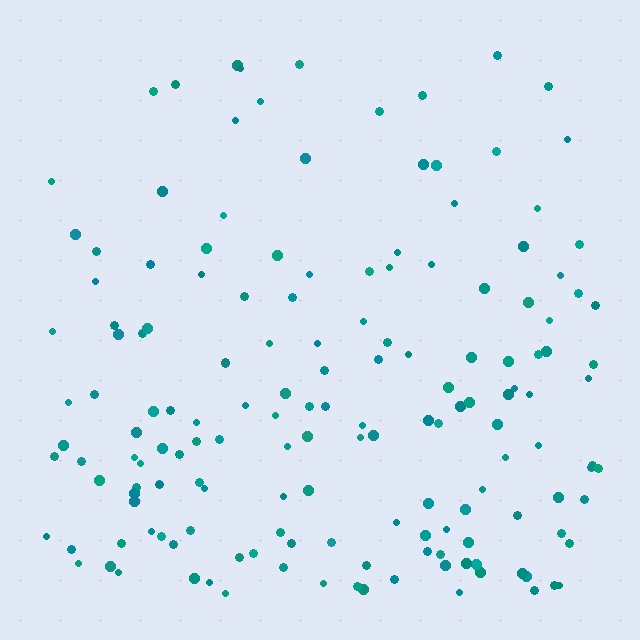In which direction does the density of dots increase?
From top to bottom, with the bottom side densest.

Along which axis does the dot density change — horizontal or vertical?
Vertical.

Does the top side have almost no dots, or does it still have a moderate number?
Still a moderate number, just noticeably fewer than the bottom.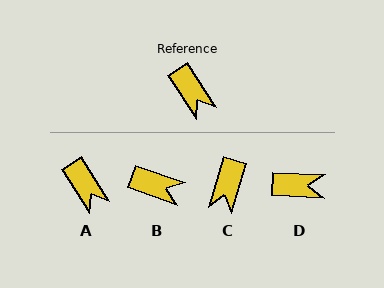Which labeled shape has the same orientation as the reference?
A.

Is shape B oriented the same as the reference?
No, it is off by about 38 degrees.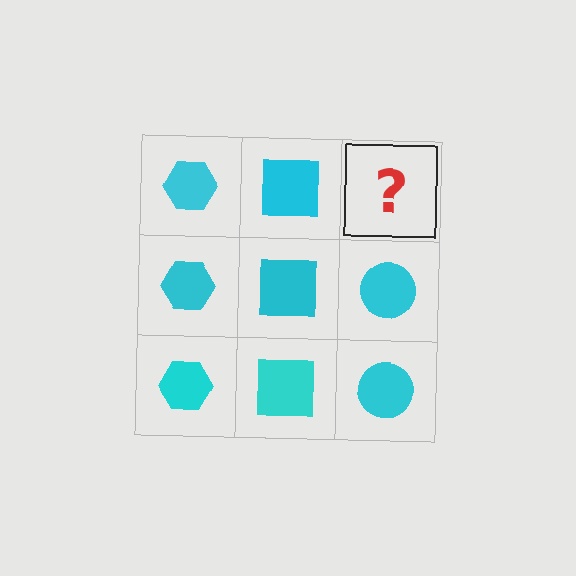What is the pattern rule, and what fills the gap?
The rule is that each column has a consistent shape. The gap should be filled with a cyan circle.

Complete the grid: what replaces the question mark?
The question mark should be replaced with a cyan circle.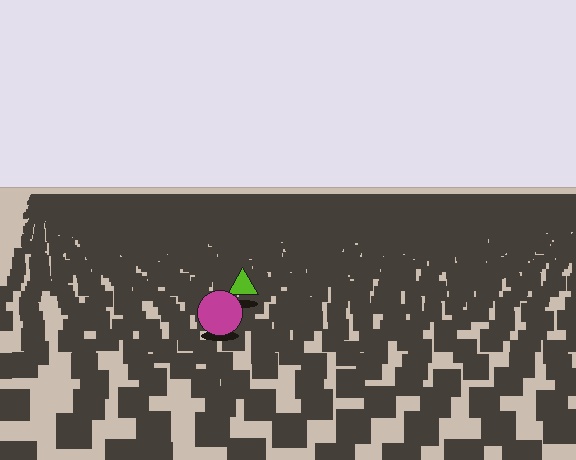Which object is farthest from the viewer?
The lime triangle is farthest from the viewer. It appears smaller and the ground texture around it is denser.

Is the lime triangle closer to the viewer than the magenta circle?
No. The magenta circle is closer — you can tell from the texture gradient: the ground texture is coarser near it.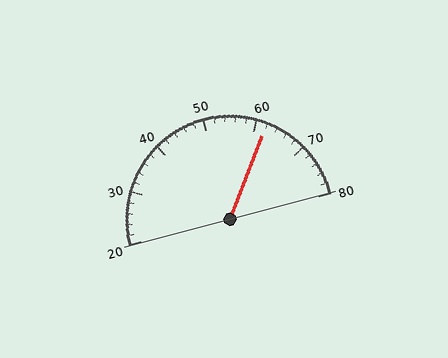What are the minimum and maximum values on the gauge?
The gauge ranges from 20 to 80.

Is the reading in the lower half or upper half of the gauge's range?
The reading is in the upper half of the range (20 to 80).